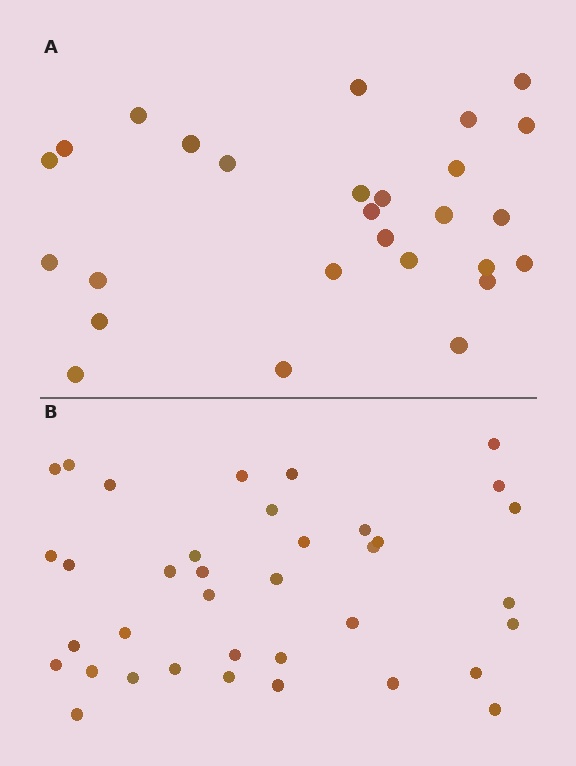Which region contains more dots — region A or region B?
Region B (the bottom region) has more dots.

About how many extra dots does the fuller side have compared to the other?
Region B has roughly 10 or so more dots than region A.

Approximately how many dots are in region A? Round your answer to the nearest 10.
About 30 dots. (The exact count is 27, which rounds to 30.)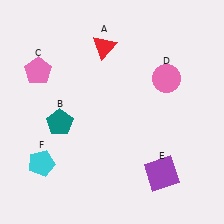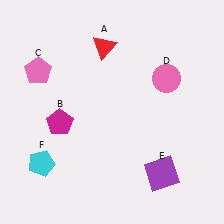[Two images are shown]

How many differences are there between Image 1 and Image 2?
There is 1 difference between the two images.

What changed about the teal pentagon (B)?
In Image 1, B is teal. In Image 2, it changed to magenta.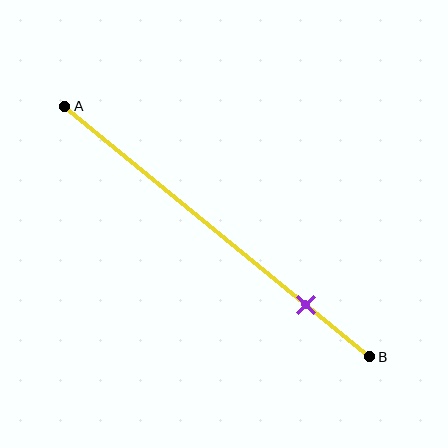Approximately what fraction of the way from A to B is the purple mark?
The purple mark is approximately 80% of the way from A to B.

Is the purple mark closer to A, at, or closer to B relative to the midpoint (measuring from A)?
The purple mark is closer to point B than the midpoint of segment AB.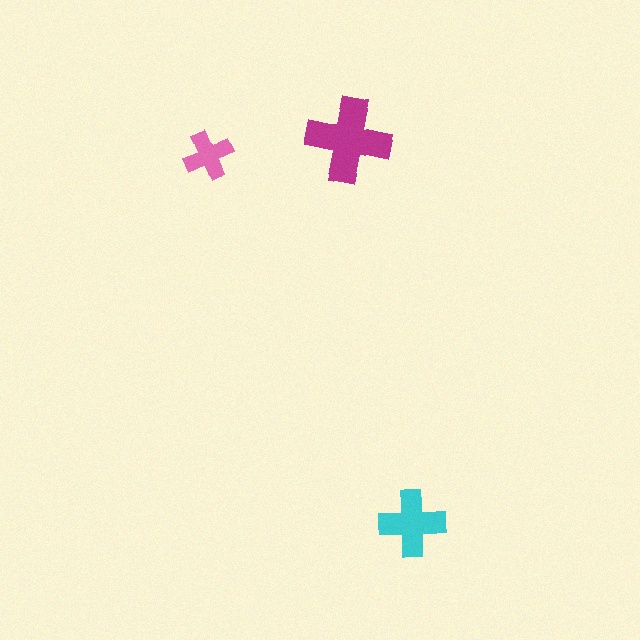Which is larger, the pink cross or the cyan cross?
The cyan one.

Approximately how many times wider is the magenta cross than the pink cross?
About 1.5 times wider.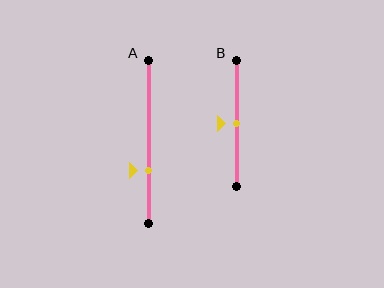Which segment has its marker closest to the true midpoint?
Segment B has its marker closest to the true midpoint.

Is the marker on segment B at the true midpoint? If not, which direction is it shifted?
Yes, the marker on segment B is at the true midpoint.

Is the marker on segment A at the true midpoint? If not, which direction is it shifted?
No, the marker on segment A is shifted downward by about 18% of the segment length.